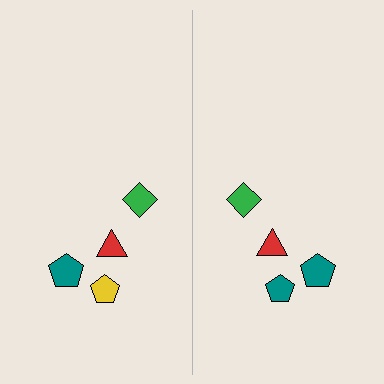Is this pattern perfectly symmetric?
No, the pattern is not perfectly symmetric. The teal pentagon on the right side breaks the symmetry — its mirror counterpart is yellow.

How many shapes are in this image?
There are 8 shapes in this image.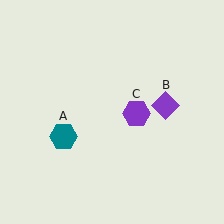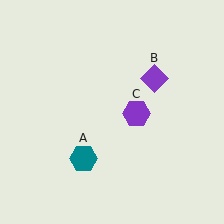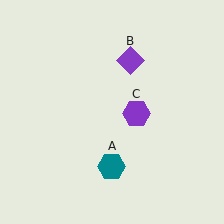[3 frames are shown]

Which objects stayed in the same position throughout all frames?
Purple hexagon (object C) remained stationary.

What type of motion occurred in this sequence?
The teal hexagon (object A), purple diamond (object B) rotated counterclockwise around the center of the scene.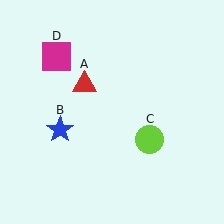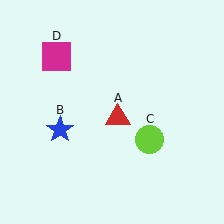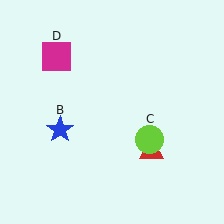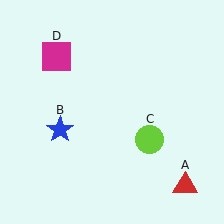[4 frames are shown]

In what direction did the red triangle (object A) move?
The red triangle (object A) moved down and to the right.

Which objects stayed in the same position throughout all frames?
Blue star (object B) and lime circle (object C) and magenta square (object D) remained stationary.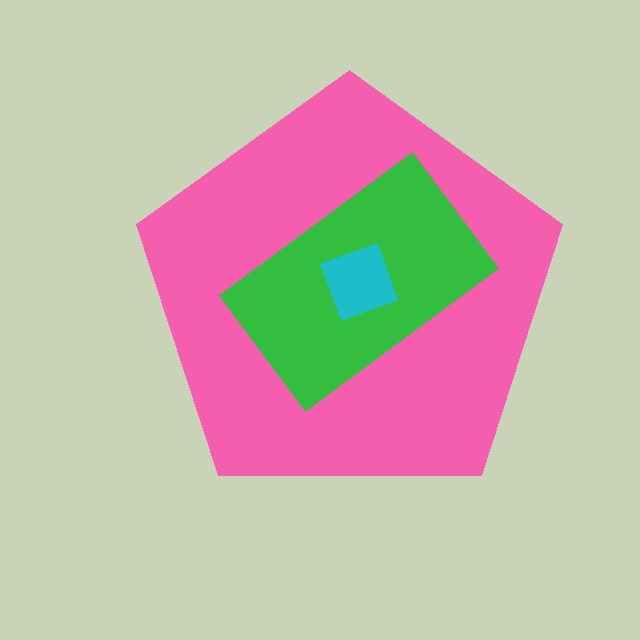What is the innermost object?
The cyan square.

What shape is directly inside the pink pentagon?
The green rectangle.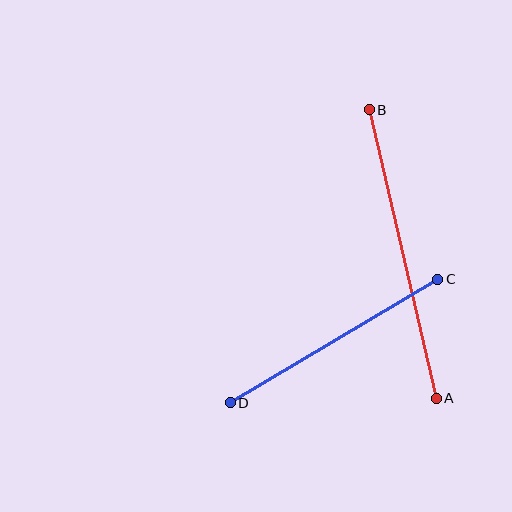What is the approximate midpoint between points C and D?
The midpoint is at approximately (334, 341) pixels.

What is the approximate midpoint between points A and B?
The midpoint is at approximately (403, 254) pixels.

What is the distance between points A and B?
The distance is approximately 296 pixels.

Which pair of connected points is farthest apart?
Points A and B are farthest apart.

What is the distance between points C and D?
The distance is approximately 242 pixels.